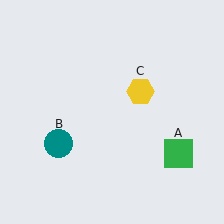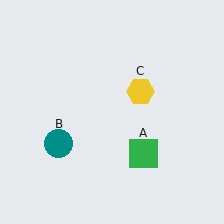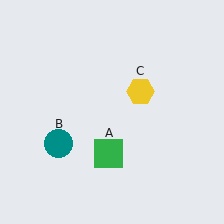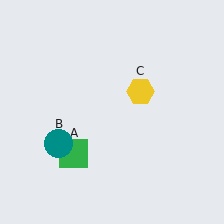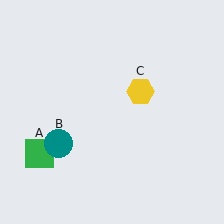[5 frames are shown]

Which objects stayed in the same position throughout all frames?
Teal circle (object B) and yellow hexagon (object C) remained stationary.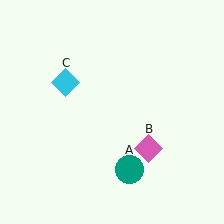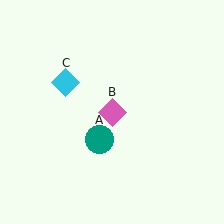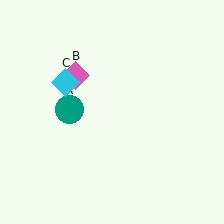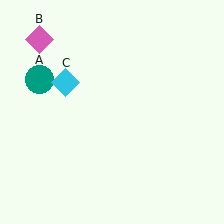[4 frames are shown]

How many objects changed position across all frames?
2 objects changed position: teal circle (object A), pink diamond (object B).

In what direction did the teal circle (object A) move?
The teal circle (object A) moved up and to the left.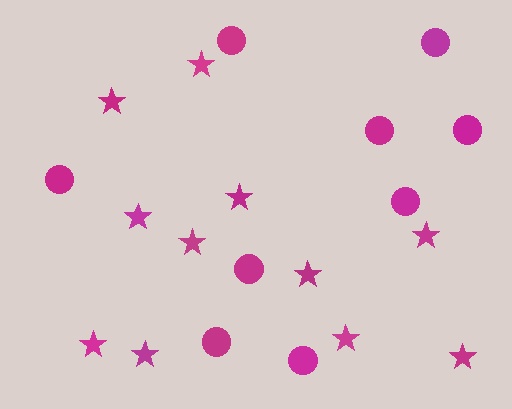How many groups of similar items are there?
There are 2 groups: one group of circles (9) and one group of stars (11).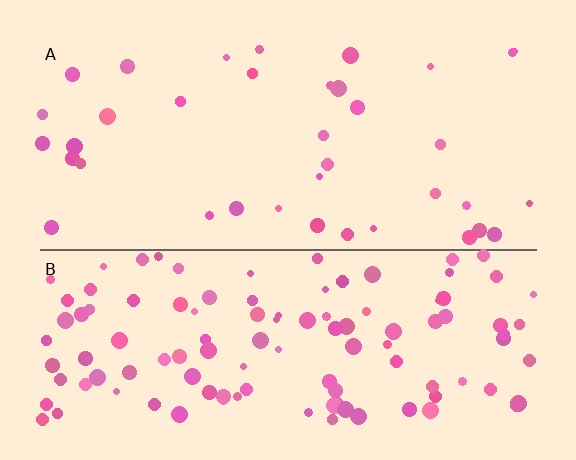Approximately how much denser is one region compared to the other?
Approximately 3.1× — region B over region A.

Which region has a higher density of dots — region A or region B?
B (the bottom).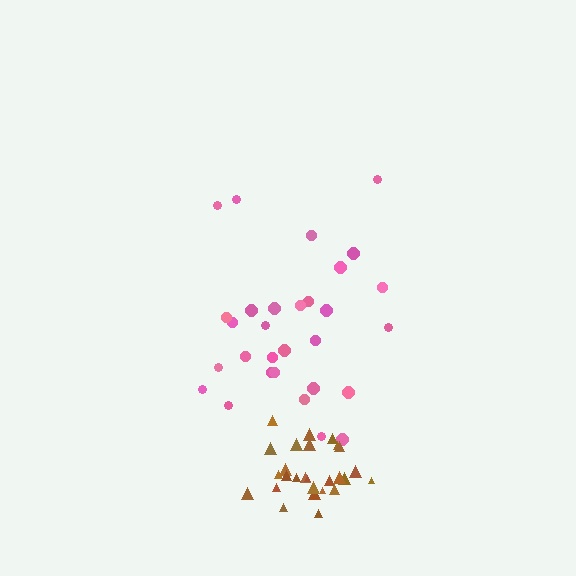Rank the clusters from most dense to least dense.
brown, pink.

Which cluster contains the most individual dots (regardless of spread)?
Pink (30).